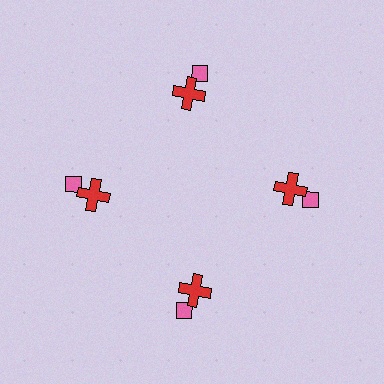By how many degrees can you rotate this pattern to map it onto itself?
The pattern maps onto itself every 90 degrees of rotation.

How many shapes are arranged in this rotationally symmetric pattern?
There are 8 shapes, arranged in 4 groups of 2.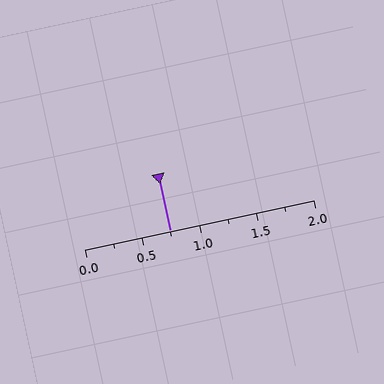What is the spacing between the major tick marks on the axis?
The major ticks are spaced 0.5 apart.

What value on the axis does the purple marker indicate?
The marker indicates approximately 0.75.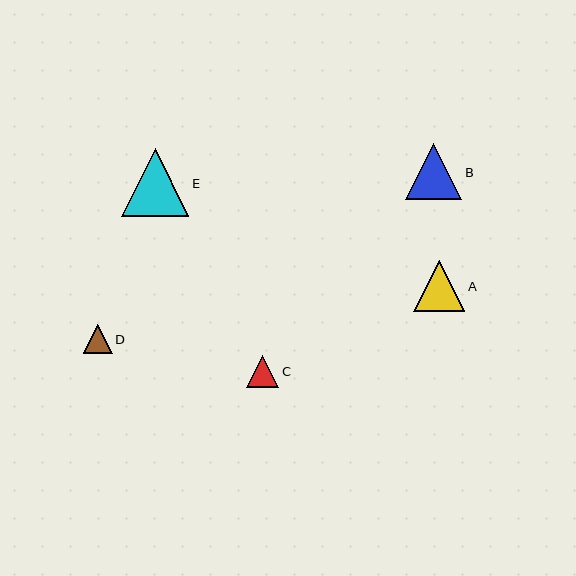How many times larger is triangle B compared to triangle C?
Triangle B is approximately 1.7 times the size of triangle C.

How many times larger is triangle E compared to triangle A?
Triangle E is approximately 1.3 times the size of triangle A.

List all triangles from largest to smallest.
From largest to smallest: E, B, A, C, D.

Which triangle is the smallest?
Triangle D is the smallest with a size of approximately 29 pixels.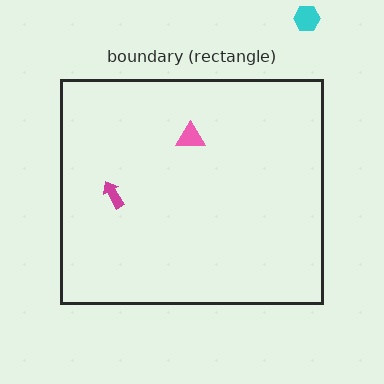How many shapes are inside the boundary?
2 inside, 1 outside.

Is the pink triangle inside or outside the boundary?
Inside.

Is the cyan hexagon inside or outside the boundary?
Outside.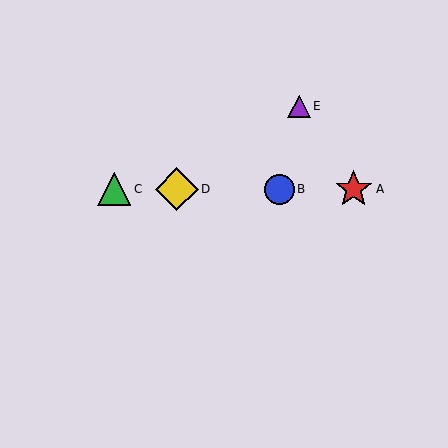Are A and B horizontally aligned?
Yes, both are at y≈189.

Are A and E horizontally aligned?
No, A is at y≈189 and E is at y≈106.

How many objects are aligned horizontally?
4 objects (A, B, C, D) are aligned horizontally.